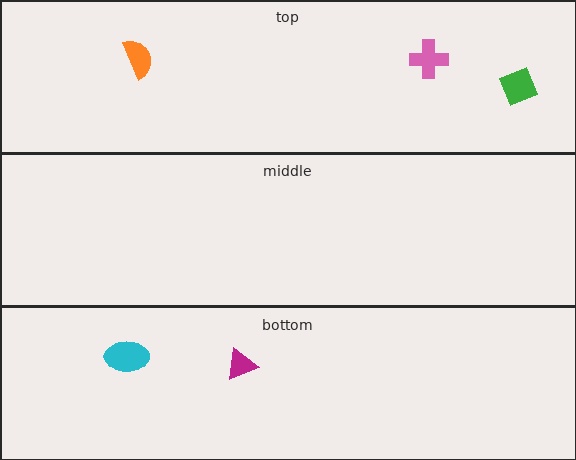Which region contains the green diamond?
The top region.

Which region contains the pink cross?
The top region.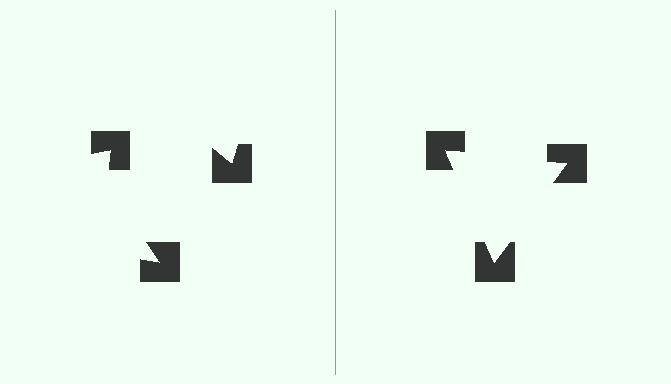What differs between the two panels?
The notched squares are positioned identically on both sides; only the wedge orientations differ. On the right they align to a triangle; on the left they are misaligned.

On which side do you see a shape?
An illusory triangle appears on the right side. On the left side the wedge cuts are rotated, so no coherent shape forms.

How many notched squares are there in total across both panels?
6 — 3 on each side.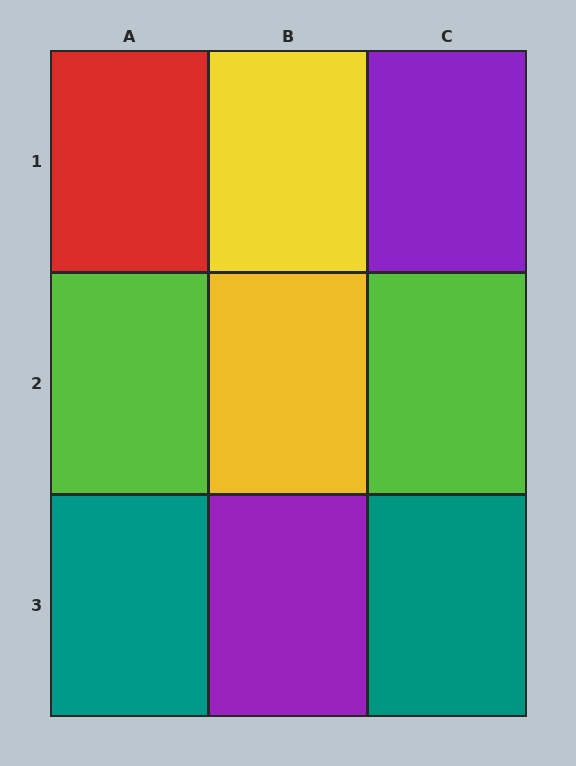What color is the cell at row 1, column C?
Purple.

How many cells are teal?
2 cells are teal.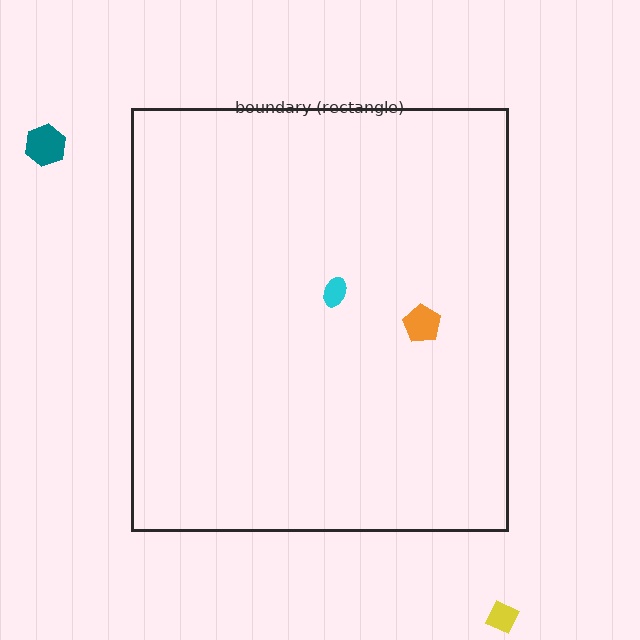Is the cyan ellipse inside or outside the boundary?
Inside.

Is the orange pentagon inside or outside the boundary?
Inside.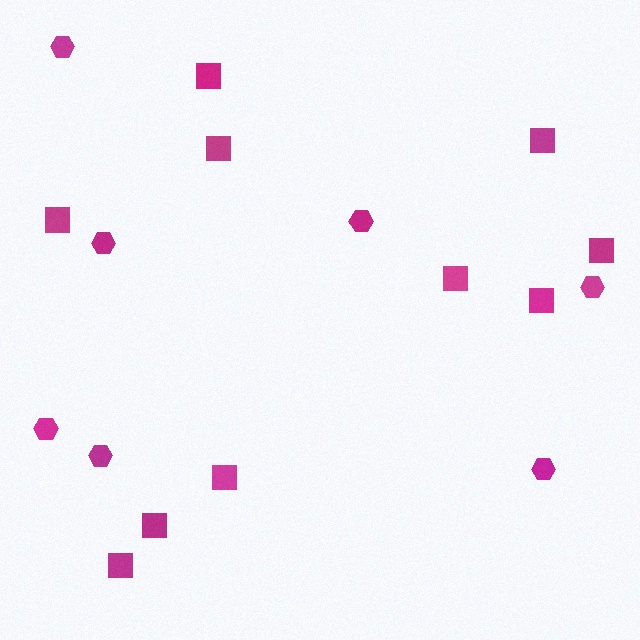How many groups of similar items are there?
There are 2 groups: one group of squares (10) and one group of hexagons (7).